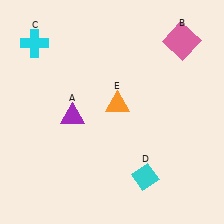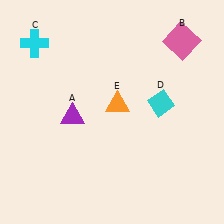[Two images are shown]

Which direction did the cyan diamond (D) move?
The cyan diamond (D) moved up.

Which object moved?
The cyan diamond (D) moved up.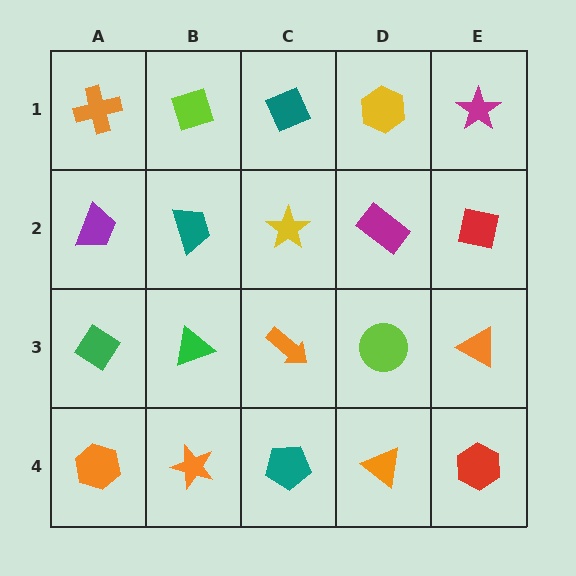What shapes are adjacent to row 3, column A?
A purple trapezoid (row 2, column A), an orange hexagon (row 4, column A), a green triangle (row 3, column B).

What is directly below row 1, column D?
A magenta rectangle.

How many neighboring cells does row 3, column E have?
3.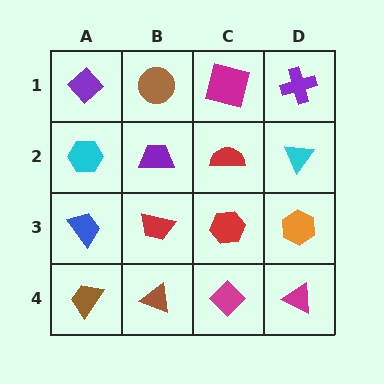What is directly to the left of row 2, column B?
A cyan hexagon.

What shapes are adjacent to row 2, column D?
A purple cross (row 1, column D), an orange hexagon (row 3, column D), a red semicircle (row 2, column C).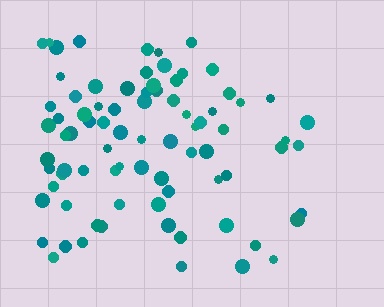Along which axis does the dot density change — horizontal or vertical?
Horizontal.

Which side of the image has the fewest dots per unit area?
The right.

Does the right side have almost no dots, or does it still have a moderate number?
Still a moderate number, just noticeably fewer than the left.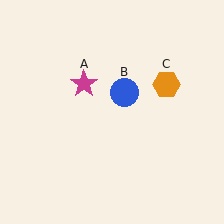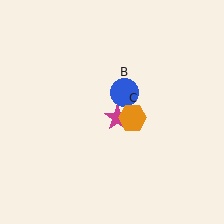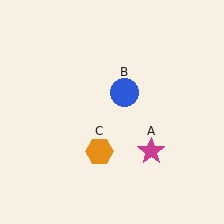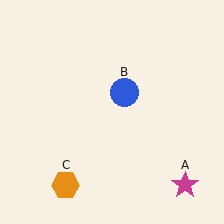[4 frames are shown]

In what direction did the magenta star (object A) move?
The magenta star (object A) moved down and to the right.